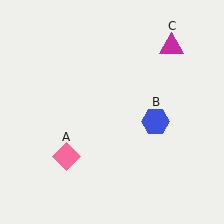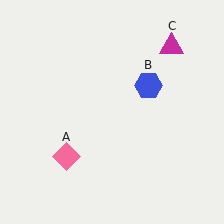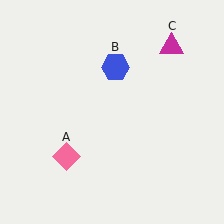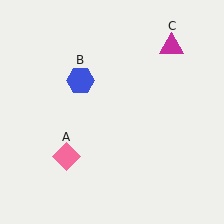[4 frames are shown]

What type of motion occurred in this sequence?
The blue hexagon (object B) rotated counterclockwise around the center of the scene.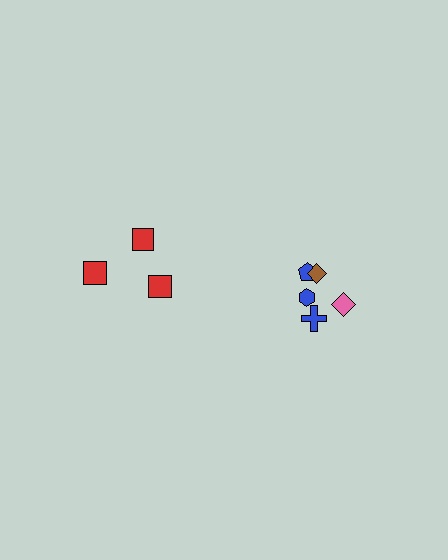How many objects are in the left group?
There are 3 objects.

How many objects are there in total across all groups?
There are 8 objects.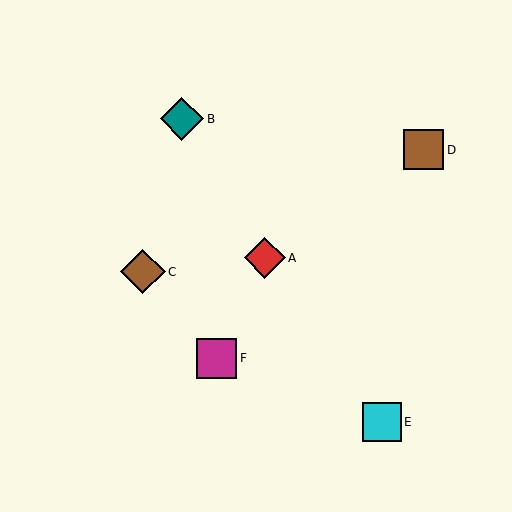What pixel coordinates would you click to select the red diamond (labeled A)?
Click at (265, 258) to select the red diamond A.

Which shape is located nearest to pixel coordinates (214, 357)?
The magenta square (labeled F) at (217, 358) is nearest to that location.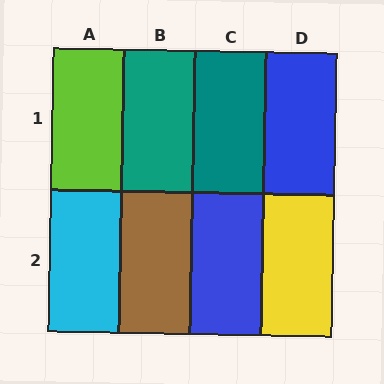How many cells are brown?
1 cell is brown.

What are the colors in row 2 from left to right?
Cyan, brown, blue, yellow.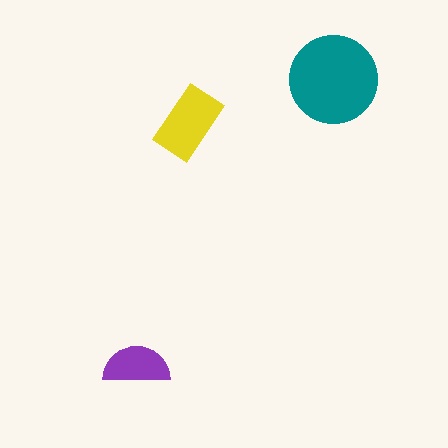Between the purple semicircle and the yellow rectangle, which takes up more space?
The yellow rectangle.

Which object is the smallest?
The purple semicircle.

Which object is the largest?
The teal circle.